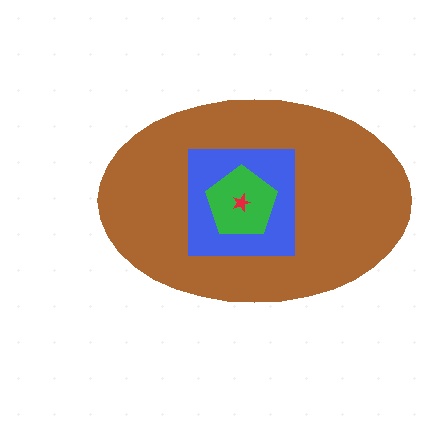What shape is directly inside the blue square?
The green pentagon.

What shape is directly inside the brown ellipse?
The blue square.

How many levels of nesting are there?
4.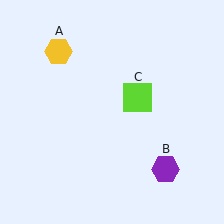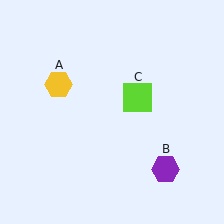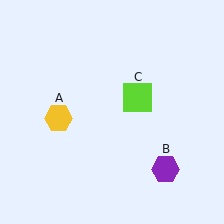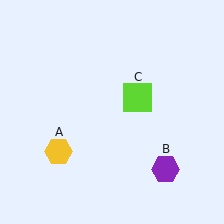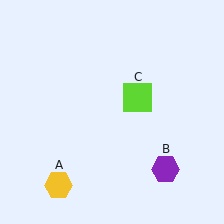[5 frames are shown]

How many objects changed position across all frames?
1 object changed position: yellow hexagon (object A).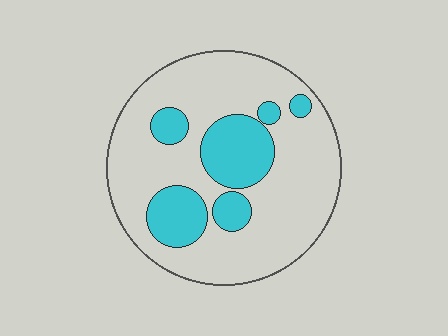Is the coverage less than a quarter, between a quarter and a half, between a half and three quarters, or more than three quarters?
Less than a quarter.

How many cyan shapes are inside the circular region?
6.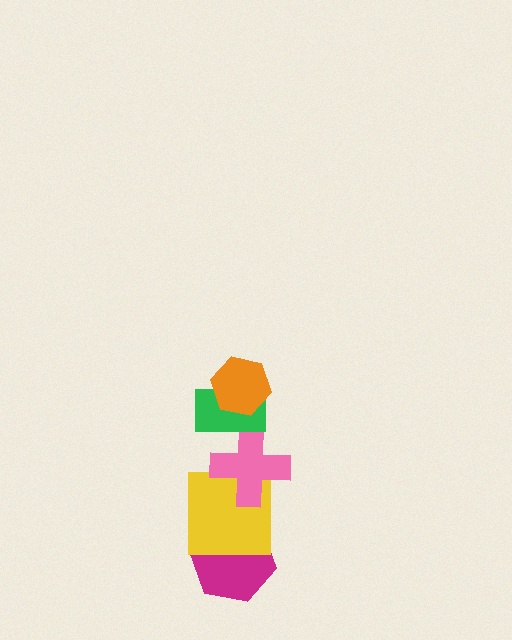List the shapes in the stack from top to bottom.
From top to bottom: the orange hexagon, the green rectangle, the pink cross, the yellow square, the magenta hexagon.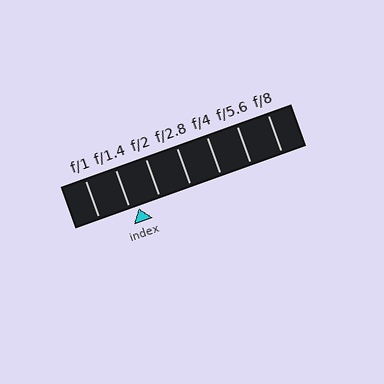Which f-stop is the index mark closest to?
The index mark is closest to f/1.4.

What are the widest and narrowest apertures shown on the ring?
The widest aperture shown is f/1 and the narrowest is f/8.